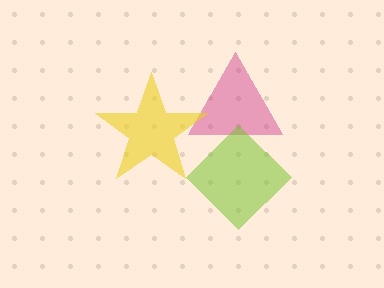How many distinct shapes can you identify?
There are 3 distinct shapes: a magenta triangle, a lime diamond, a yellow star.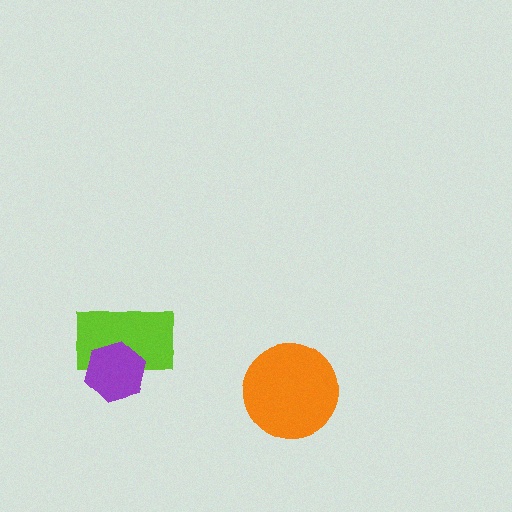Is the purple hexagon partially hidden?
No, no other shape covers it.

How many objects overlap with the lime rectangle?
1 object overlaps with the lime rectangle.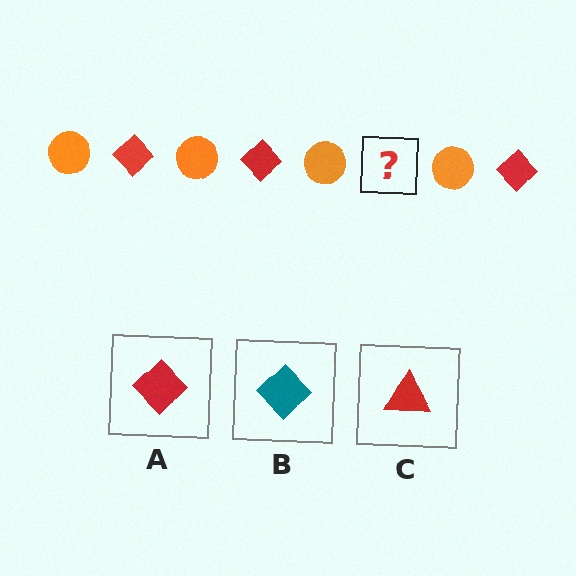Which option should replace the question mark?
Option A.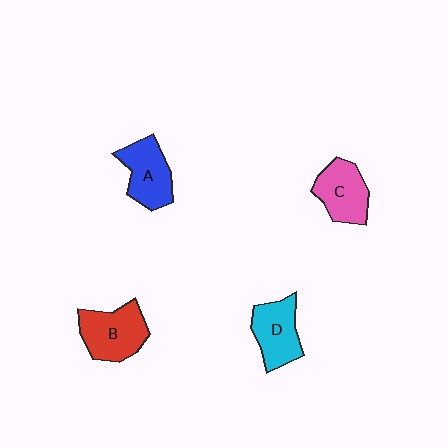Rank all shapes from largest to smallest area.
From largest to smallest: B (red), A (blue), D (cyan), C (pink).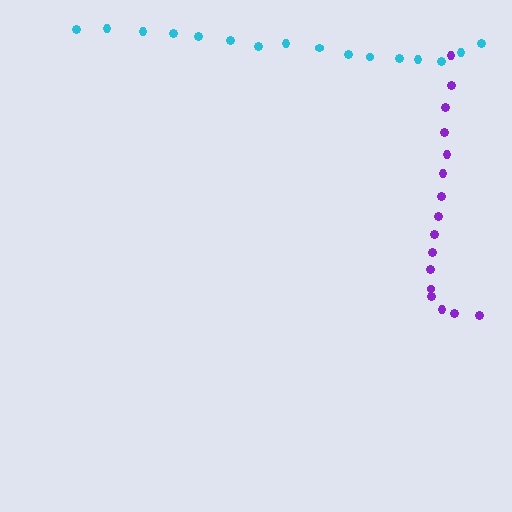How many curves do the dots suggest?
There are 2 distinct paths.